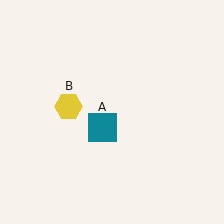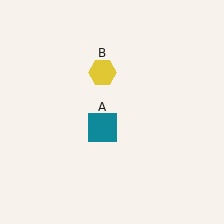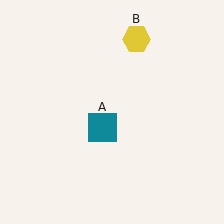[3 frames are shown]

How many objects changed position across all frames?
1 object changed position: yellow hexagon (object B).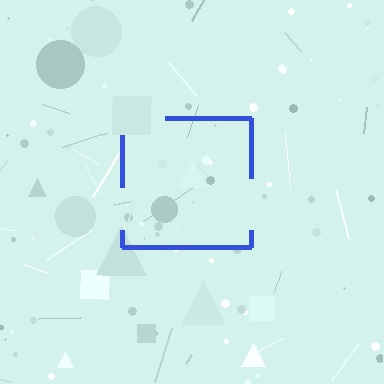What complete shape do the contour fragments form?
The contour fragments form a square.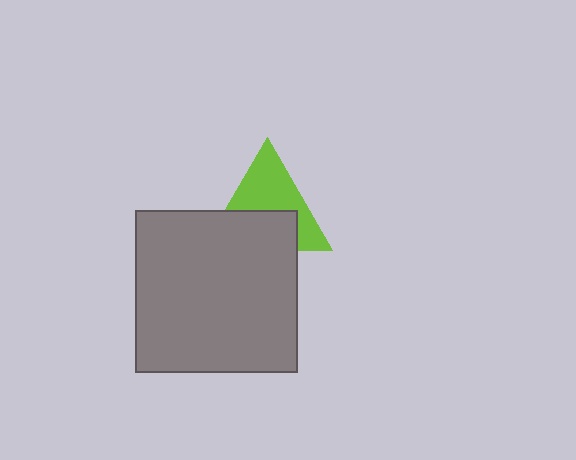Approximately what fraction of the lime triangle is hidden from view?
Roughly 47% of the lime triangle is hidden behind the gray square.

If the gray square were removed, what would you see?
You would see the complete lime triangle.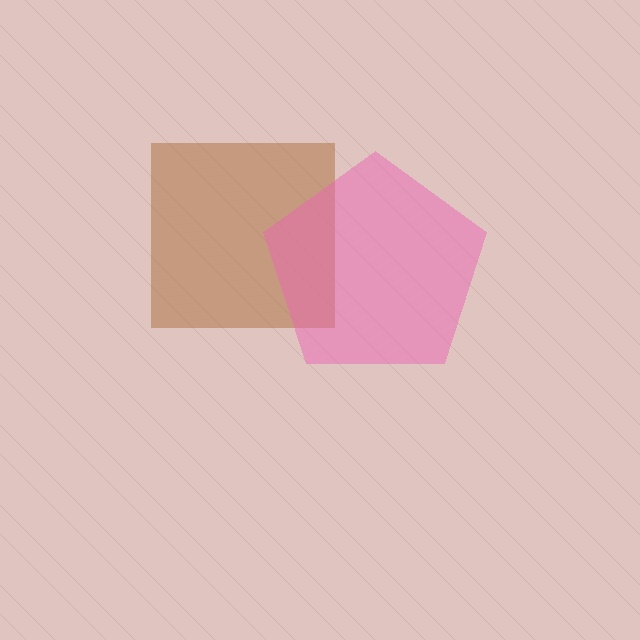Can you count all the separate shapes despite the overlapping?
Yes, there are 2 separate shapes.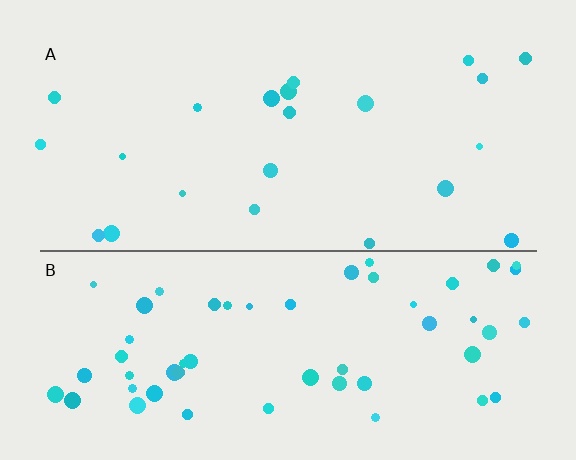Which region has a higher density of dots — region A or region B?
B (the bottom).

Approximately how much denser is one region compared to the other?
Approximately 2.5× — region B over region A.